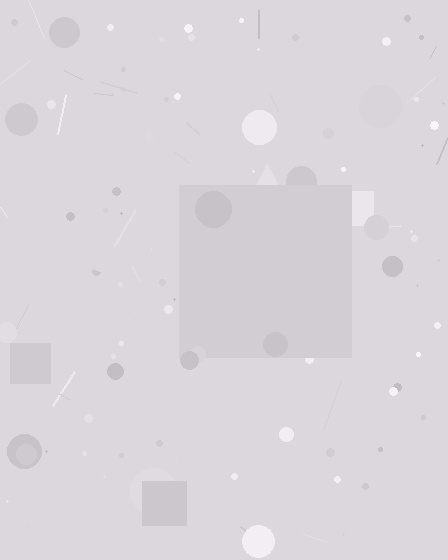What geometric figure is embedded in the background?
A square is embedded in the background.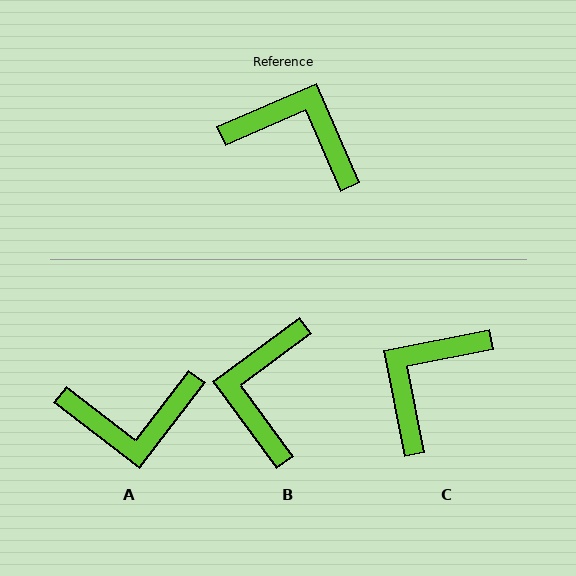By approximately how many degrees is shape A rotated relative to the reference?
Approximately 151 degrees clockwise.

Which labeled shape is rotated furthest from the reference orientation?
A, about 151 degrees away.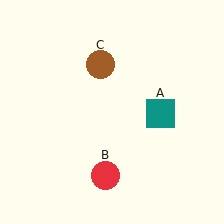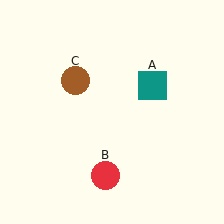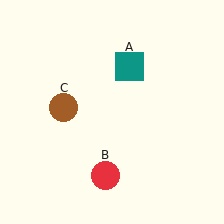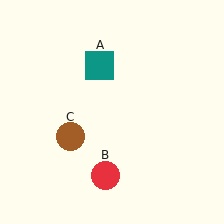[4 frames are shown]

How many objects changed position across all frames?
2 objects changed position: teal square (object A), brown circle (object C).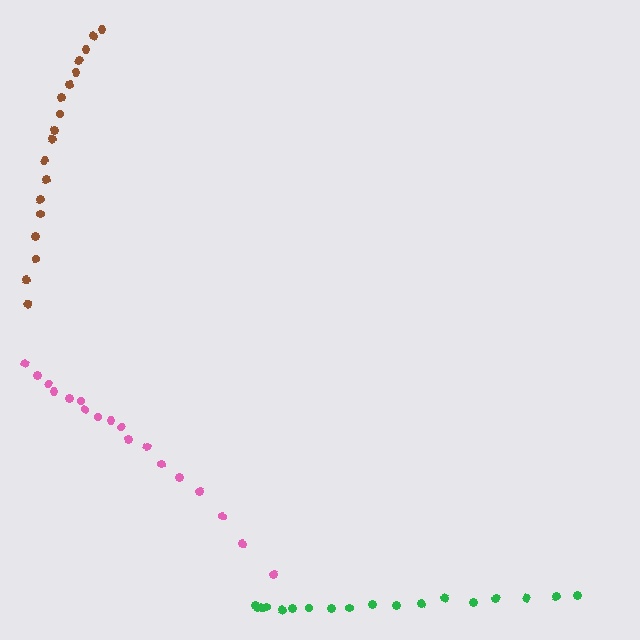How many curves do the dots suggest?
There are 3 distinct paths.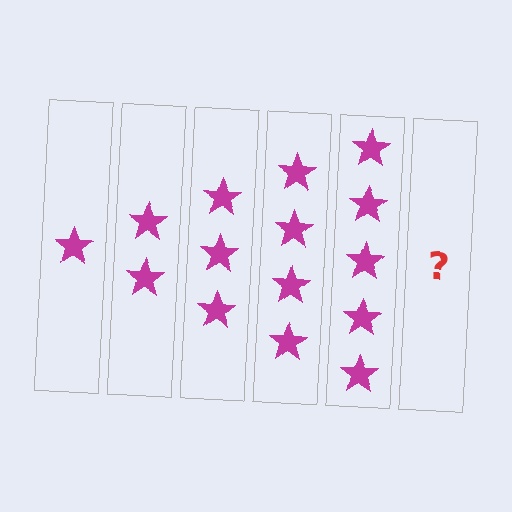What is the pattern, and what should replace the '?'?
The pattern is that each step adds one more star. The '?' should be 6 stars.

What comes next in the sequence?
The next element should be 6 stars.